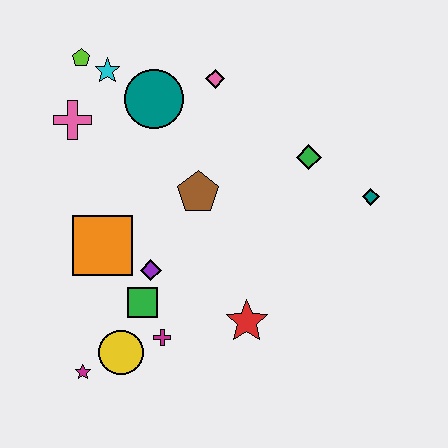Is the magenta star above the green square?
No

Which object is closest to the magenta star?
The yellow circle is closest to the magenta star.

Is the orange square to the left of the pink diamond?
Yes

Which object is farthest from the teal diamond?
The magenta star is farthest from the teal diamond.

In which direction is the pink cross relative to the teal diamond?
The pink cross is to the left of the teal diamond.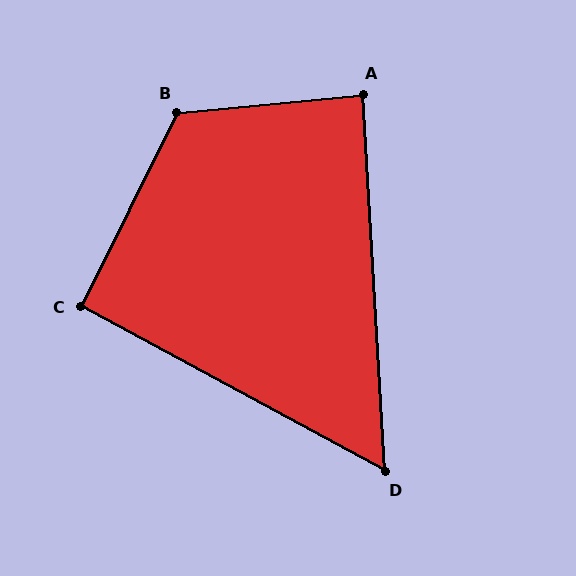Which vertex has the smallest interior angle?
D, at approximately 58 degrees.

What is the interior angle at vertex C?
Approximately 92 degrees (approximately right).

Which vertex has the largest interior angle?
B, at approximately 122 degrees.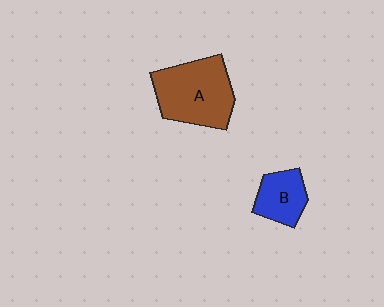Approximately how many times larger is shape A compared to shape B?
Approximately 2.0 times.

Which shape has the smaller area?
Shape B (blue).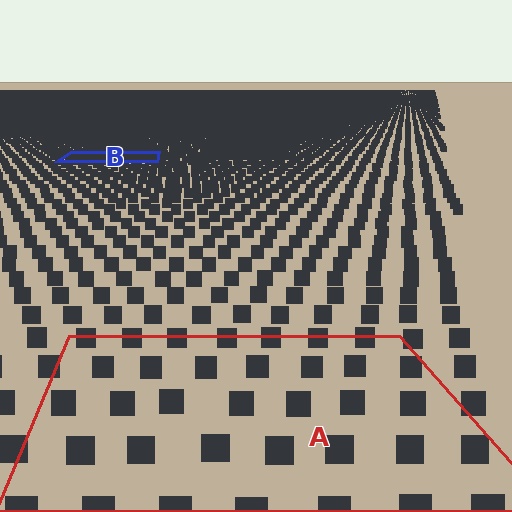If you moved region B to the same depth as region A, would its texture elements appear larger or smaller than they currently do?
They would appear larger. At a closer depth, the same texture elements are projected at a bigger on-screen size.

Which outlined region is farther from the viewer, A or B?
Region B is farther from the viewer — the texture elements inside it appear smaller and more densely packed.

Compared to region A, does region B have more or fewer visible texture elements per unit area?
Region B has more texture elements per unit area — they are packed more densely because it is farther away.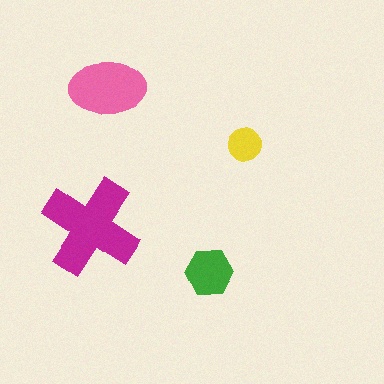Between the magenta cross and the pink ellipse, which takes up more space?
The magenta cross.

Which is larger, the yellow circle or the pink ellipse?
The pink ellipse.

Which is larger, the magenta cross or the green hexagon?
The magenta cross.